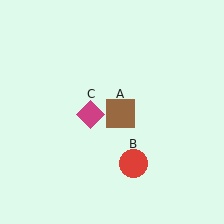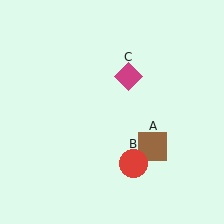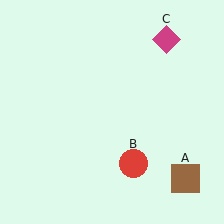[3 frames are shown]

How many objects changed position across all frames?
2 objects changed position: brown square (object A), magenta diamond (object C).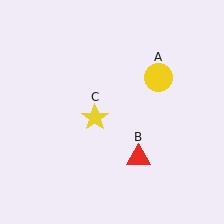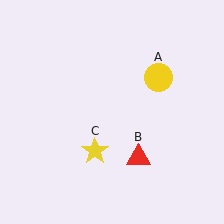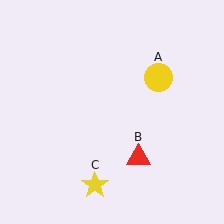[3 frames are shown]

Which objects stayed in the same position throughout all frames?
Yellow circle (object A) and red triangle (object B) remained stationary.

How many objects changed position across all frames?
1 object changed position: yellow star (object C).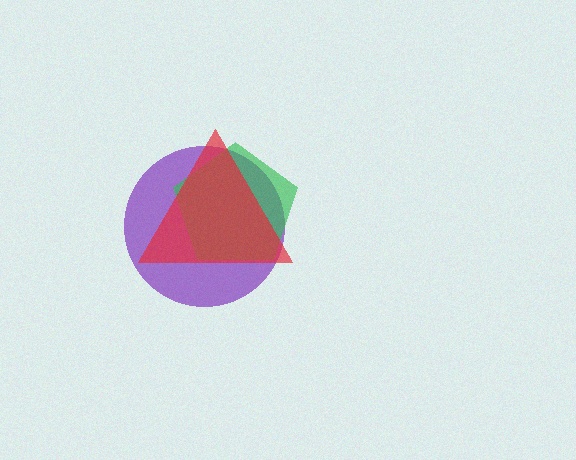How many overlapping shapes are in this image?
There are 3 overlapping shapes in the image.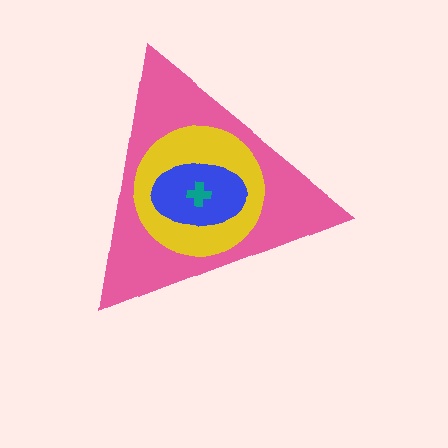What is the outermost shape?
The pink triangle.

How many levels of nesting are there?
4.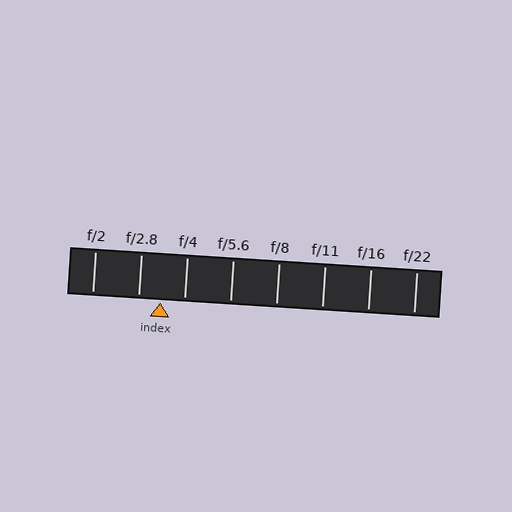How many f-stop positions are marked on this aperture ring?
There are 8 f-stop positions marked.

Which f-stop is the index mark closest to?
The index mark is closest to f/2.8.